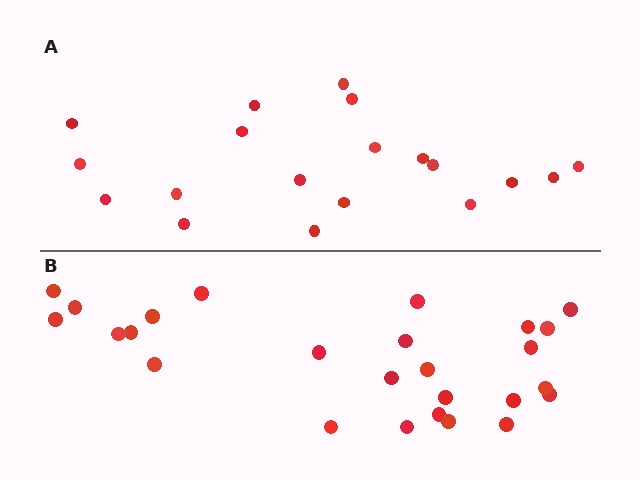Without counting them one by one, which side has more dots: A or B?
Region B (the bottom region) has more dots.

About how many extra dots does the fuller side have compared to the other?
Region B has roughly 8 or so more dots than region A.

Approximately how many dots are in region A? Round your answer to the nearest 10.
About 20 dots. (The exact count is 19, which rounds to 20.)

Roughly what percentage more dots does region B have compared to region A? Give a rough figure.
About 35% more.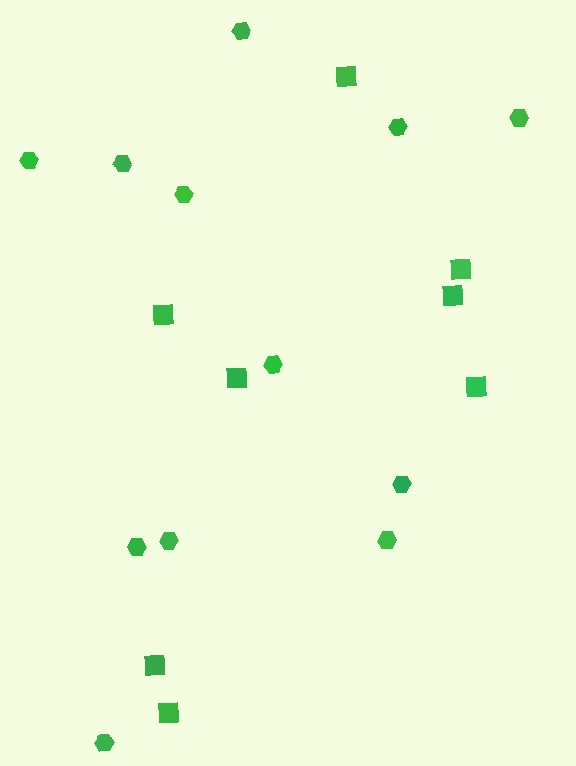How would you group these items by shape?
There are 2 groups: one group of squares (8) and one group of hexagons (12).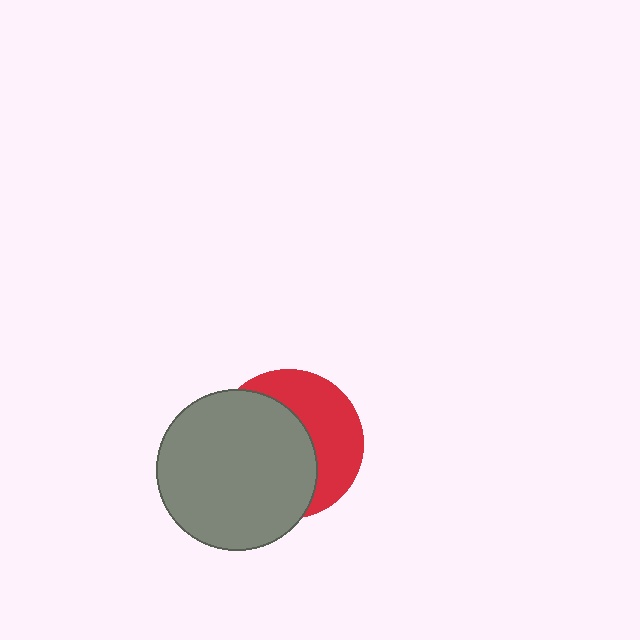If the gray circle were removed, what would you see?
You would see the complete red circle.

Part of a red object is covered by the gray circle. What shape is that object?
It is a circle.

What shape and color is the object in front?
The object in front is a gray circle.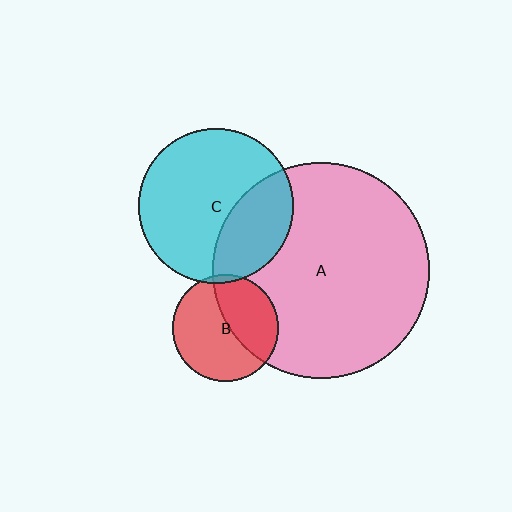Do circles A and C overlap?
Yes.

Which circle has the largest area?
Circle A (pink).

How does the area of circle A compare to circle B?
Approximately 4.1 times.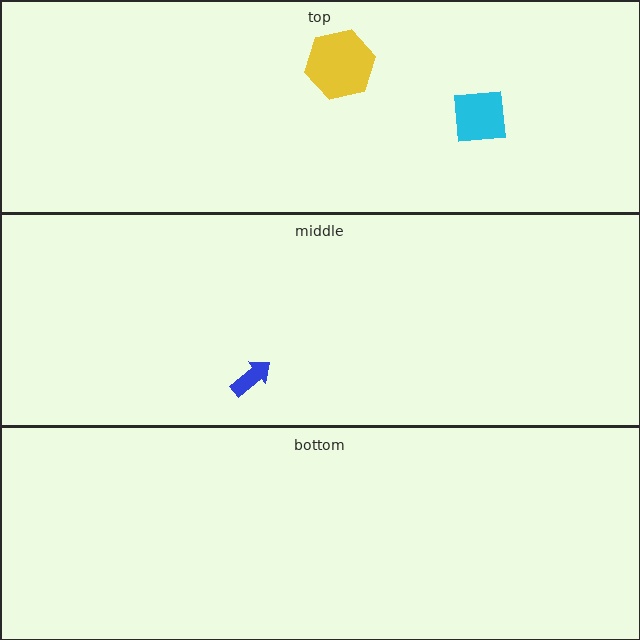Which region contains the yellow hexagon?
The top region.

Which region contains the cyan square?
The top region.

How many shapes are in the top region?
2.